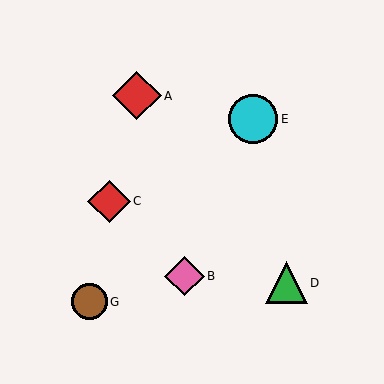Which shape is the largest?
The cyan circle (labeled E) is the largest.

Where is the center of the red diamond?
The center of the red diamond is at (137, 96).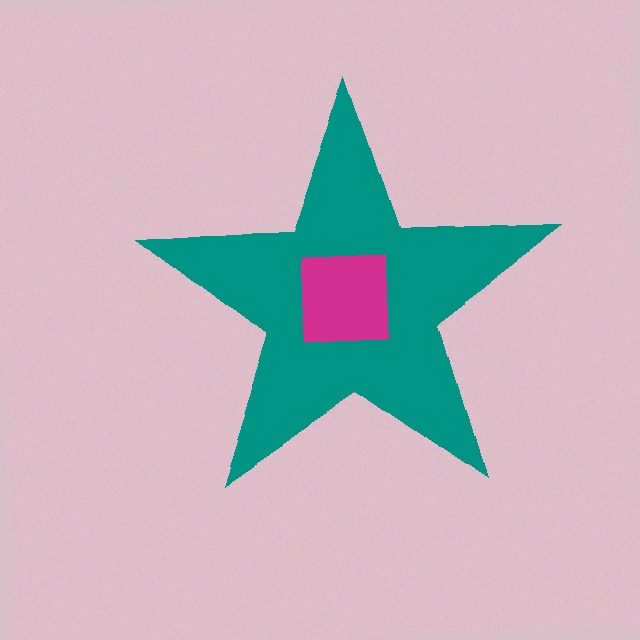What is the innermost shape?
The magenta square.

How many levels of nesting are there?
2.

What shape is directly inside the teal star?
The magenta square.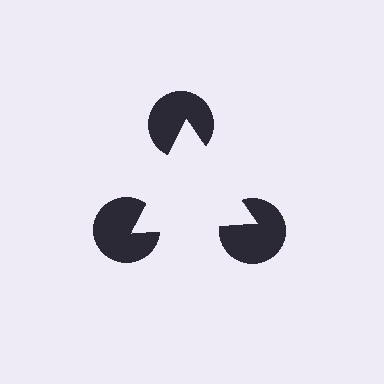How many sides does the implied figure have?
3 sides.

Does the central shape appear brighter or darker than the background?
It typically appears slightly brighter than the background, even though no actual brightness change is drawn.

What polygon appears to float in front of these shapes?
An illusory triangle — its edges are inferred from the aligned wedge cuts in the pac-man discs, not physically drawn.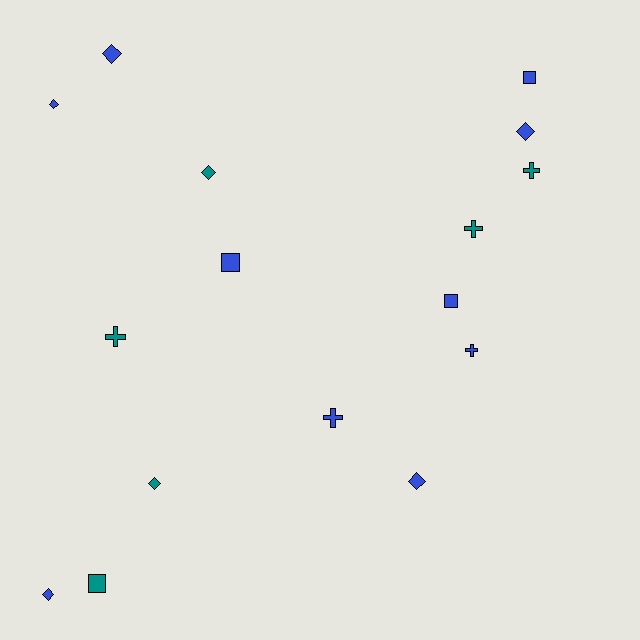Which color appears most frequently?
Blue, with 10 objects.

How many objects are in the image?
There are 16 objects.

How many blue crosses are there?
There are 2 blue crosses.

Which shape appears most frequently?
Diamond, with 7 objects.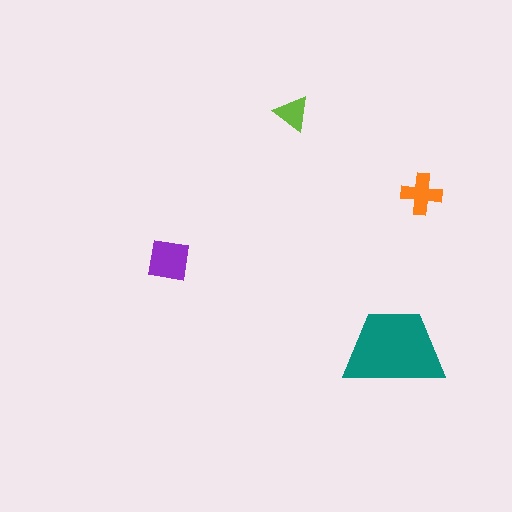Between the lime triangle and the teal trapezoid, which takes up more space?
The teal trapezoid.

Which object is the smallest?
The lime triangle.